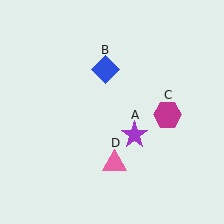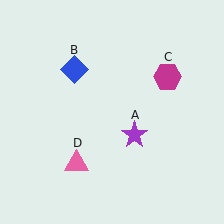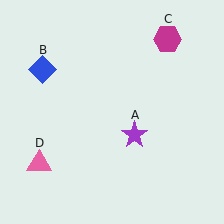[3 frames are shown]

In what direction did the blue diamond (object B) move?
The blue diamond (object B) moved left.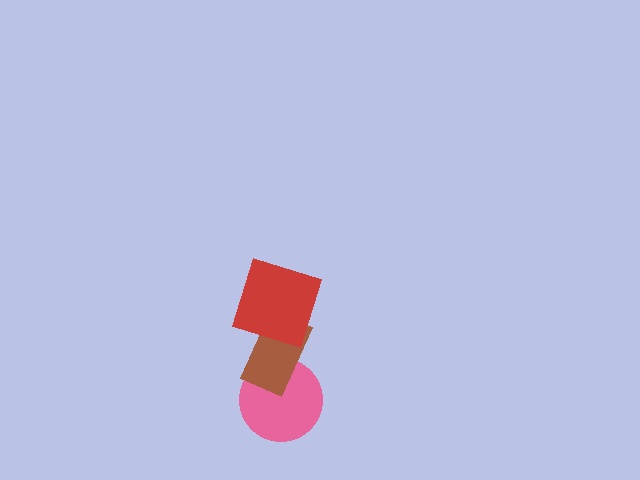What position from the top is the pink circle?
The pink circle is 3rd from the top.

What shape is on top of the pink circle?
The brown rectangle is on top of the pink circle.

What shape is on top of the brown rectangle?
The red square is on top of the brown rectangle.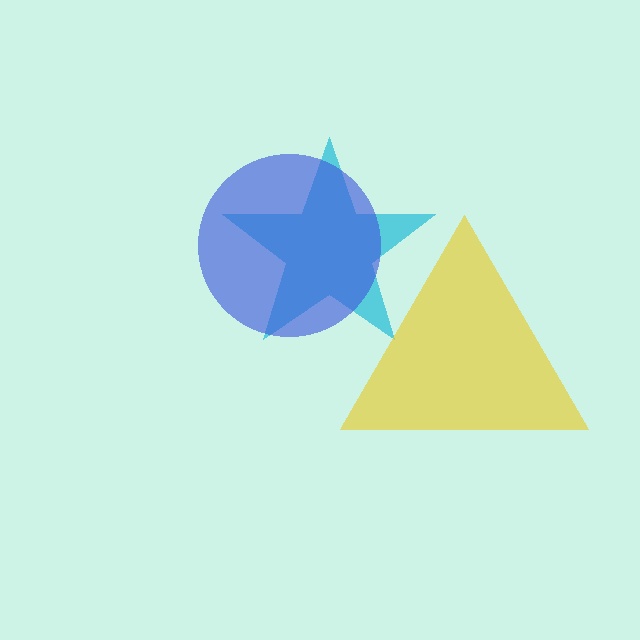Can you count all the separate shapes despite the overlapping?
Yes, there are 3 separate shapes.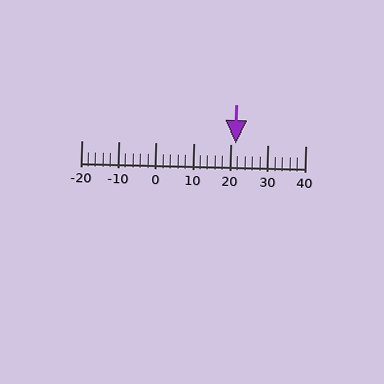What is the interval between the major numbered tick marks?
The major tick marks are spaced 10 units apart.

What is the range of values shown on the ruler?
The ruler shows values from -20 to 40.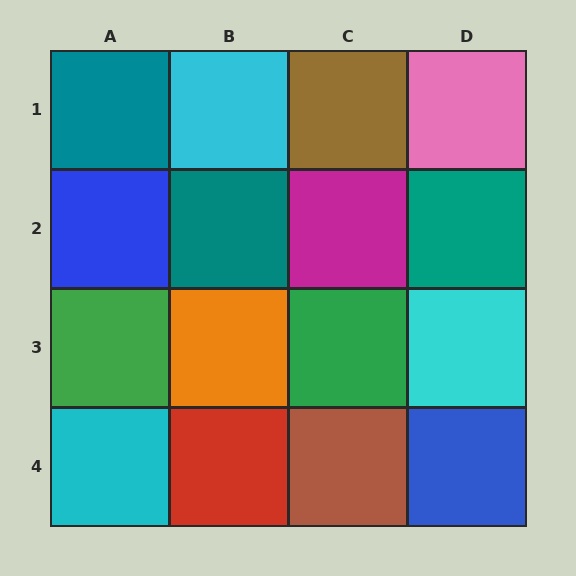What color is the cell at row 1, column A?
Teal.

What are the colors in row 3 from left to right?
Green, orange, green, cyan.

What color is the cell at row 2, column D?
Teal.